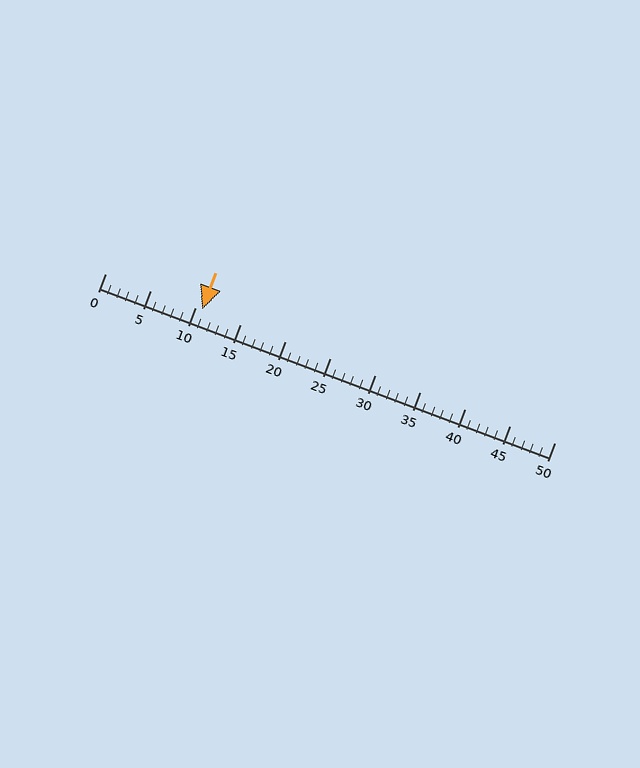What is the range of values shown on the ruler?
The ruler shows values from 0 to 50.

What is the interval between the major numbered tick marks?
The major tick marks are spaced 5 units apart.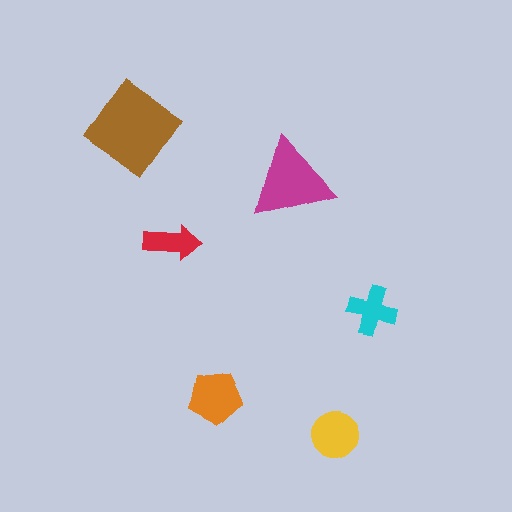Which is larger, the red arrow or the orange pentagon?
The orange pentagon.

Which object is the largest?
The brown diamond.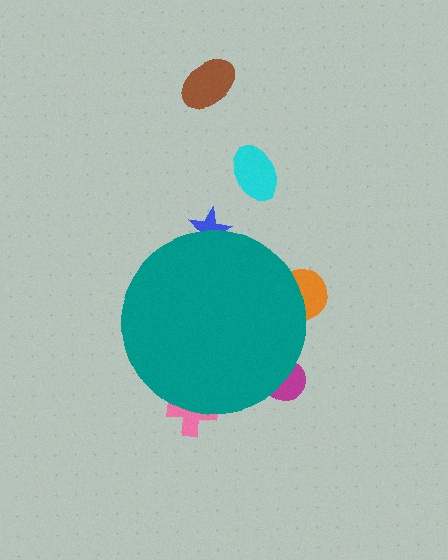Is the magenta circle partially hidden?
Yes, the magenta circle is partially hidden behind the teal circle.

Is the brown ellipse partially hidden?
No, the brown ellipse is fully visible.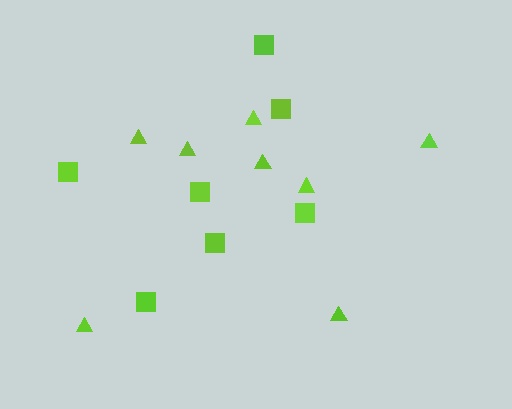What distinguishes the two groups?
There are 2 groups: one group of triangles (8) and one group of squares (7).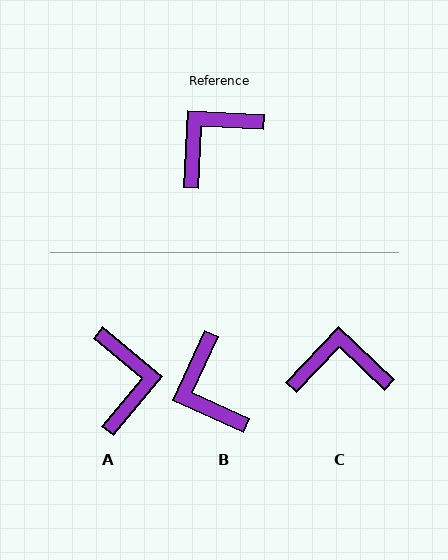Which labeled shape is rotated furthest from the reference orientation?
A, about 127 degrees away.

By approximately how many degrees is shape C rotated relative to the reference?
Approximately 41 degrees clockwise.